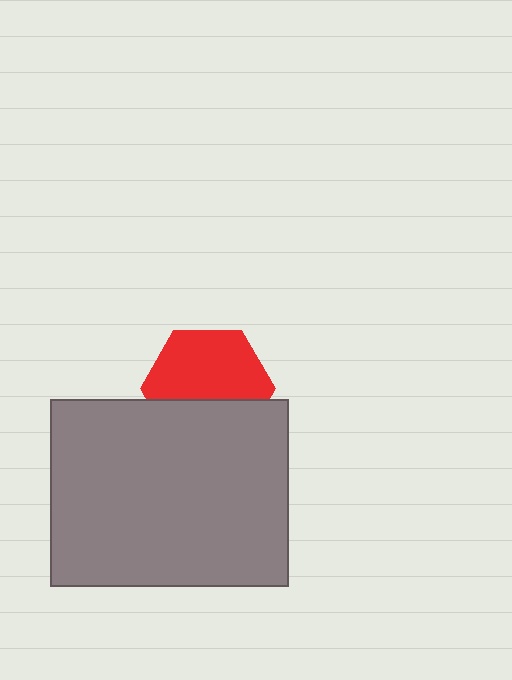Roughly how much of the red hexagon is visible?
About half of it is visible (roughly 62%).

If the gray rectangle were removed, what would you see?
You would see the complete red hexagon.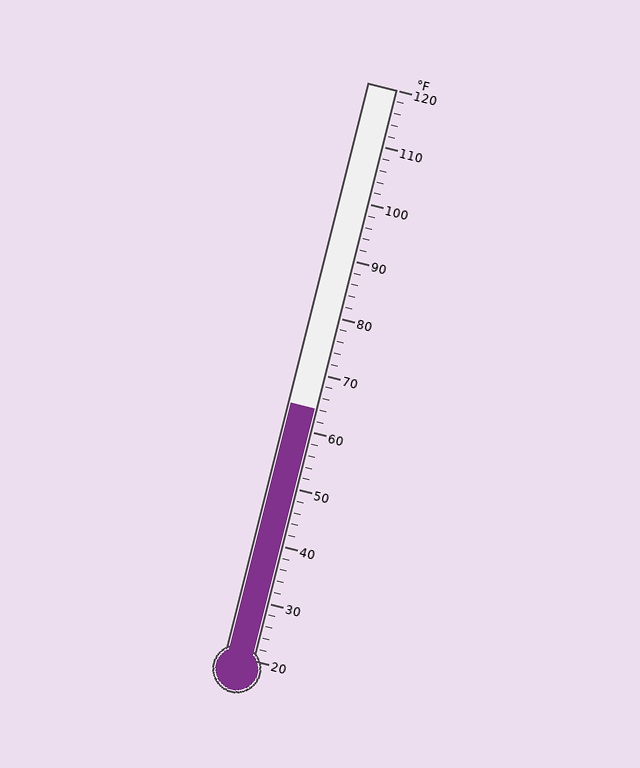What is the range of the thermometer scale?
The thermometer scale ranges from 20°F to 120°F.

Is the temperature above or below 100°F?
The temperature is below 100°F.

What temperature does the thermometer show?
The thermometer shows approximately 64°F.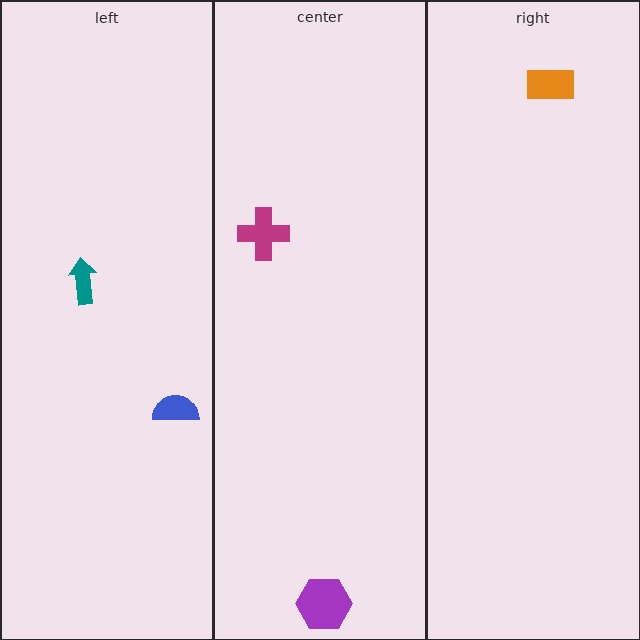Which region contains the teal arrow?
The left region.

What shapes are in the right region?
The orange rectangle.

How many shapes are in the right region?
1.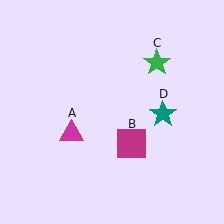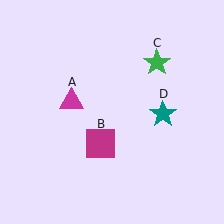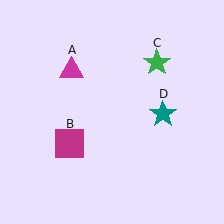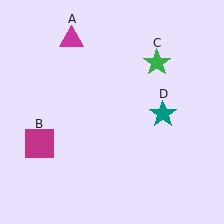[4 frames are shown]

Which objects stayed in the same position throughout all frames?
Green star (object C) and teal star (object D) remained stationary.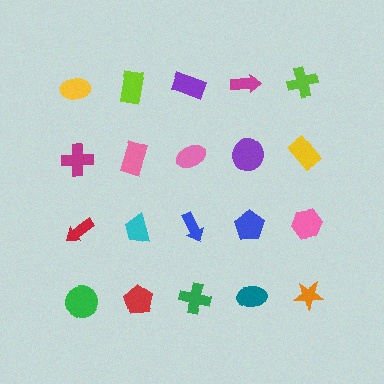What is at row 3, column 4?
A blue pentagon.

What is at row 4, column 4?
A teal ellipse.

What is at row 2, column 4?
A purple circle.